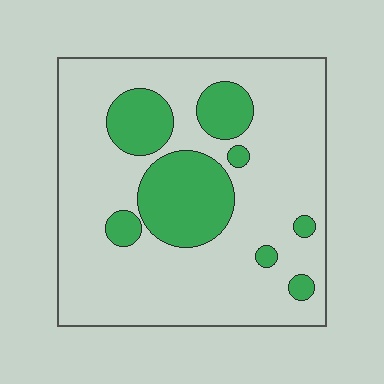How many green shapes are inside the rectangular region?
8.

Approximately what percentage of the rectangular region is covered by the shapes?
Approximately 25%.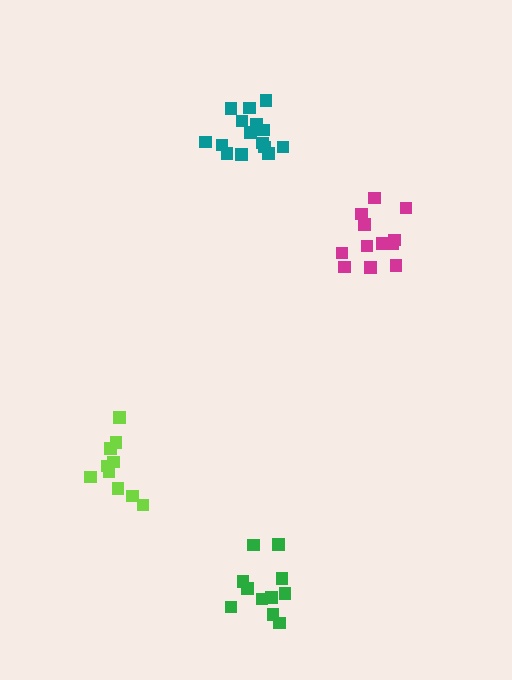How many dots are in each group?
Group 1: 10 dots, Group 2: 16 dots, Group 3: 12 dots, Group 4: 11 dots (49 total).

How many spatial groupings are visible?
There are 4 spatial groupings.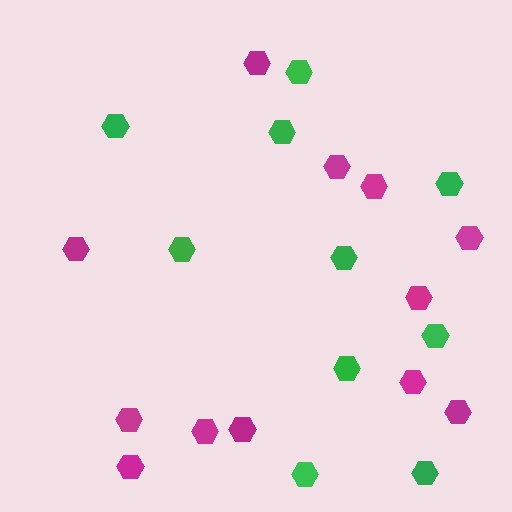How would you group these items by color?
There are 2 groups: one group of green hexagons (10) and one group of magenta hexagons (12).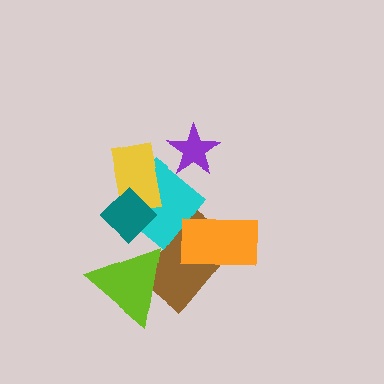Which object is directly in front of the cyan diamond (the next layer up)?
The yellow rectangle is directly in front of the cyan diamond.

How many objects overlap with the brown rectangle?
3 objects overlap with the brown rectangle.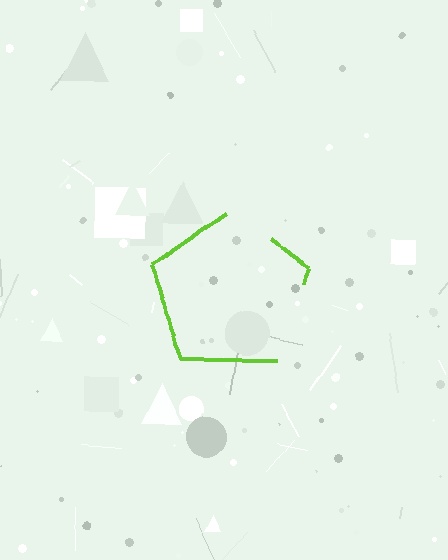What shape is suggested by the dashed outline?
The dashed outline suggests a pentagon.